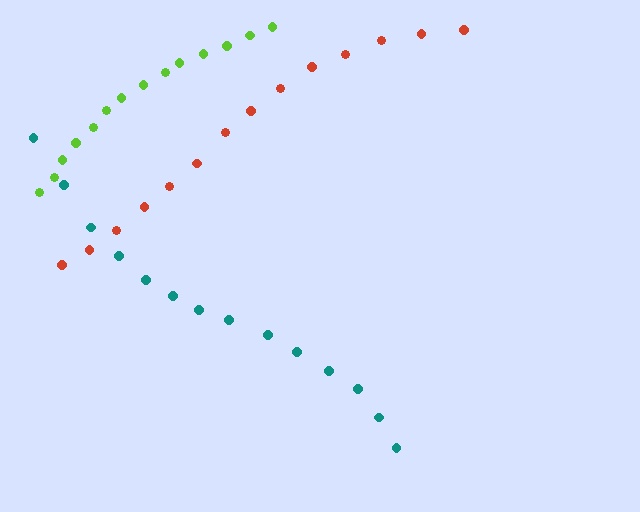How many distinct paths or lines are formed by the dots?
There are 3 distinct paths.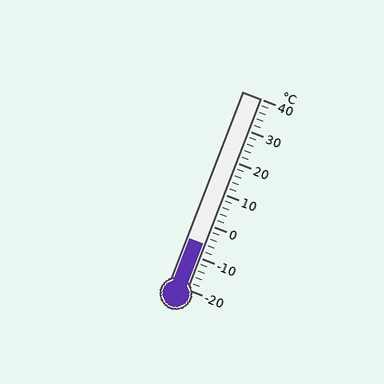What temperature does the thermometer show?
The thermometer shows approximately -6°C.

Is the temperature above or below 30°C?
The temperature is below 30°C.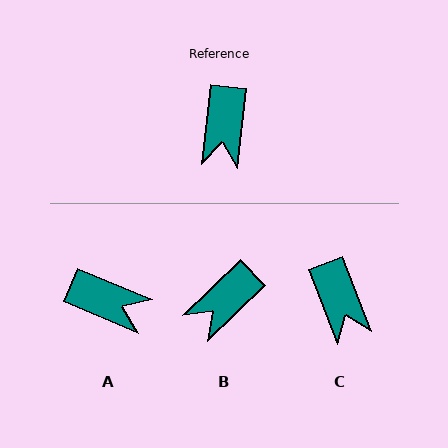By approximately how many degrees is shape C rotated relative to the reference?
Approximately 28 degrees counter-clockwise.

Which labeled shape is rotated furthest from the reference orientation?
A, about 74 degrees away.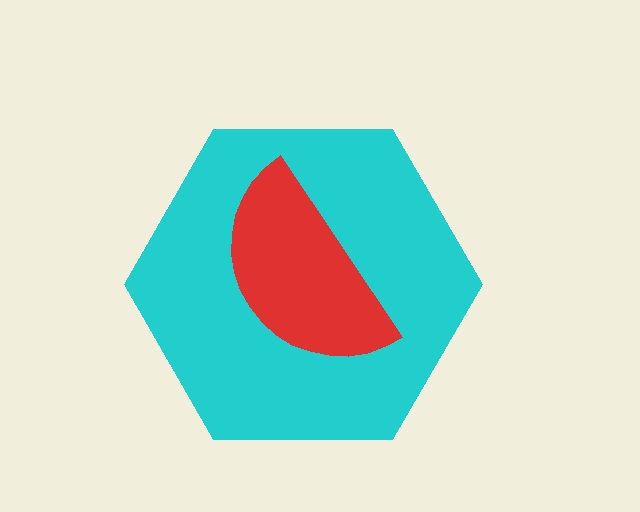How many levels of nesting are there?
2.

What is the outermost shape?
The cyan hexagon.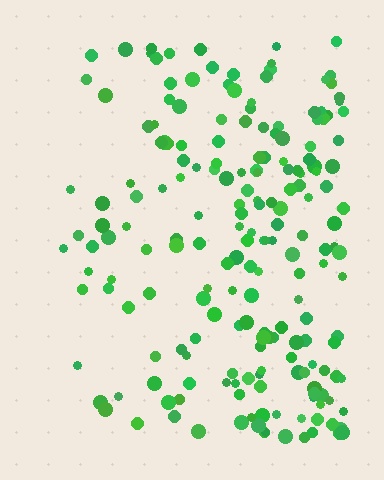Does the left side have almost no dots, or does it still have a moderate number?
Still a moderate number, just noticeably fewer than the right.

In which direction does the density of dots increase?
From left to right, with the right side densest.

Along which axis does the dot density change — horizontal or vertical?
Horizontal.